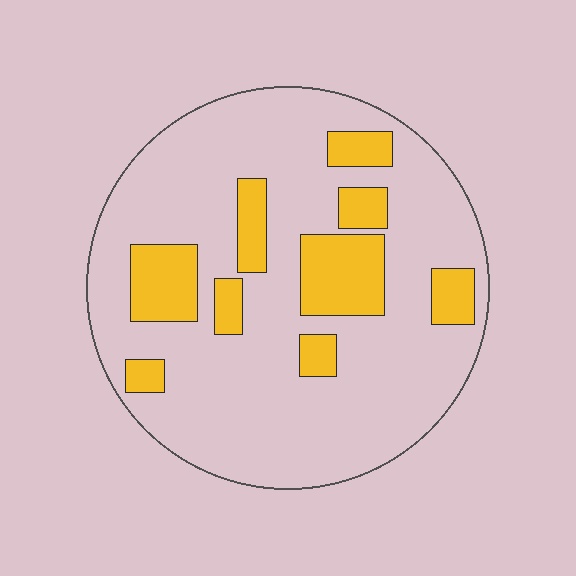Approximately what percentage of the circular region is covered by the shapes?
Approximately 20%.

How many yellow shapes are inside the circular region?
9.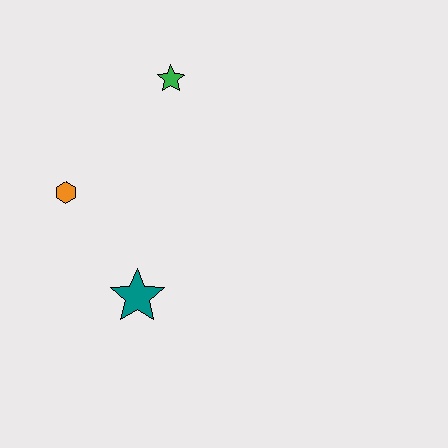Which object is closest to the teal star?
The orange hexagon is closest to the teal star.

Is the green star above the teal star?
Yes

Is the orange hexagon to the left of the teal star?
Yes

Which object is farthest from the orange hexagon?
The green star is farthest from the orange hexagon.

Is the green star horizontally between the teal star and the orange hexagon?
No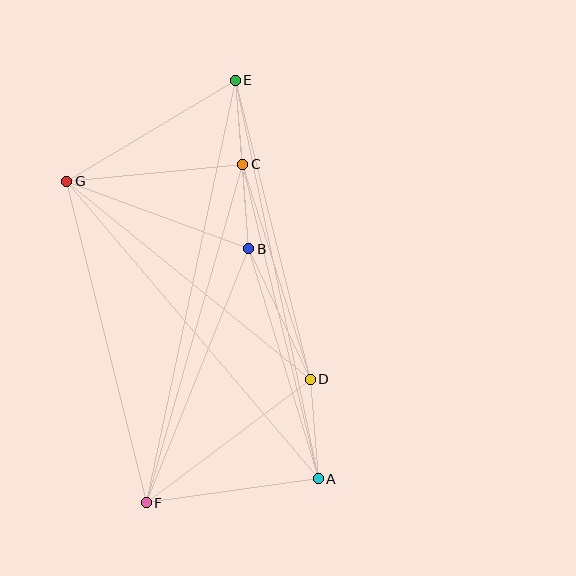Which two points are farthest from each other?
Points E and F are farthest from each other.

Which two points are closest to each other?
Points B and C are closest to each other.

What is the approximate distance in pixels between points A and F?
The distance between A and F is approximately 174 pixels.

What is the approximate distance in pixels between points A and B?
The distance between A and B is approximately 240 pixels.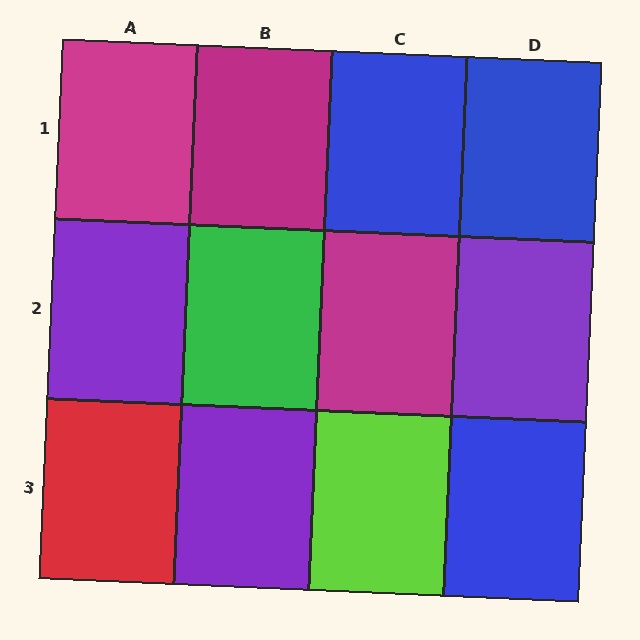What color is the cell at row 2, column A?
Purple.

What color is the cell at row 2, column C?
Magenta.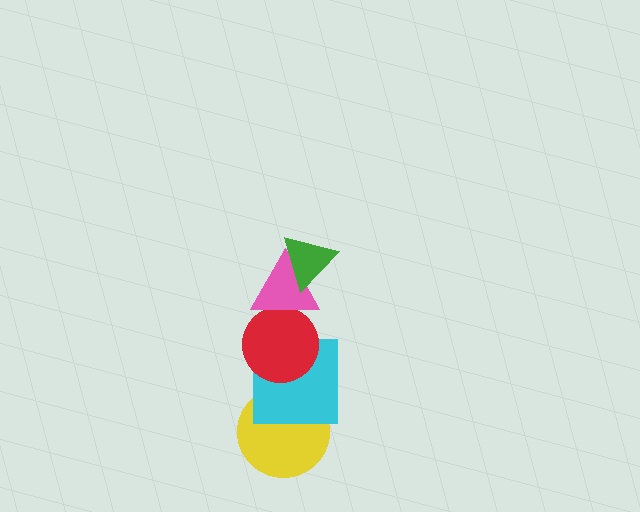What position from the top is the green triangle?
The green triangle is 1st from the top.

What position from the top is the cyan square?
The cyan square is 4th from the top.